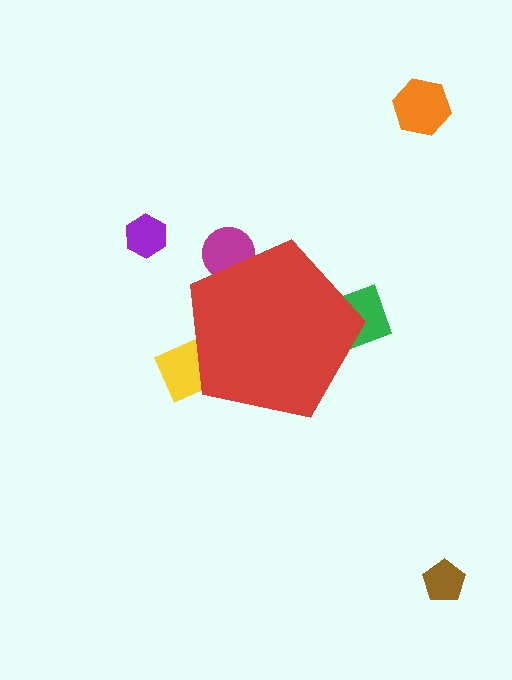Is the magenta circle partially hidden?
Yes, the magenta circle is partially hidden behind the red pentagon.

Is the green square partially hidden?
Yes, the green square is partially hidden behind the red pentagon.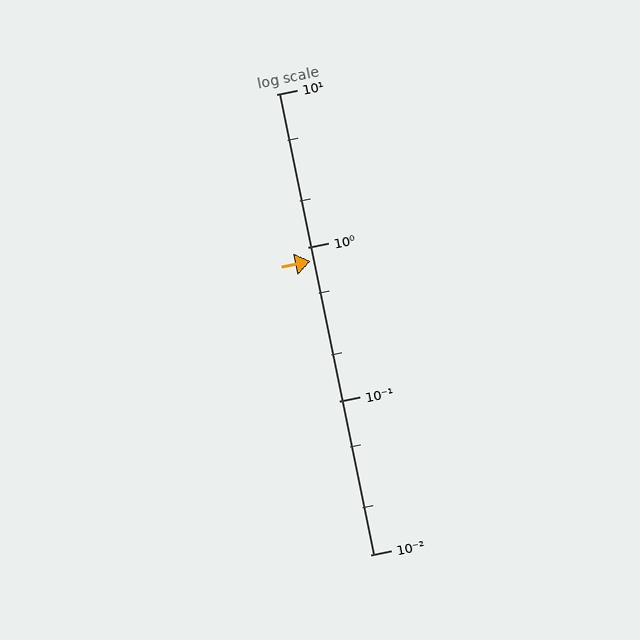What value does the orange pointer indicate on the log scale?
The pointer indicates approximately 0.82.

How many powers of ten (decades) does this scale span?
The scale spans 3 decades, from 0.01 to 10.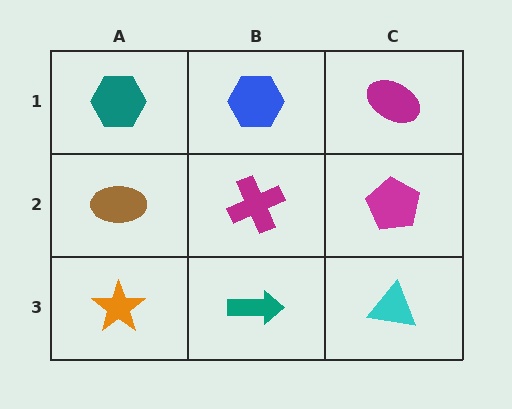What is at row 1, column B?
A blue hexagon.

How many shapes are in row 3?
3 shapes.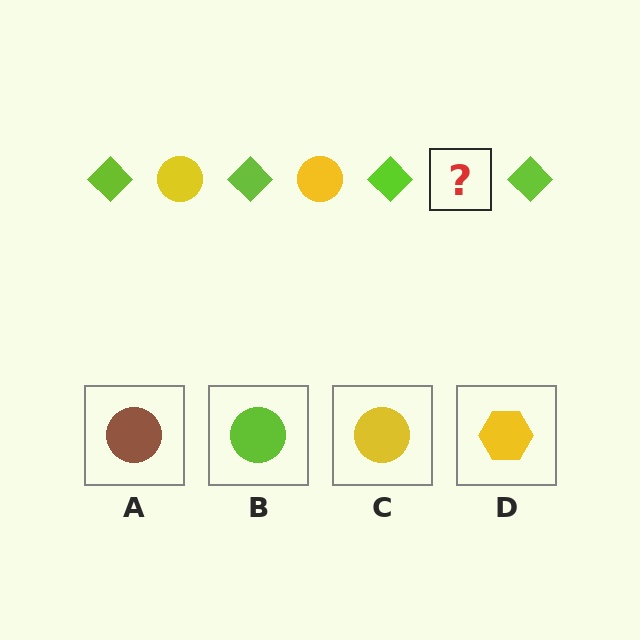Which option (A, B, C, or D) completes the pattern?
C.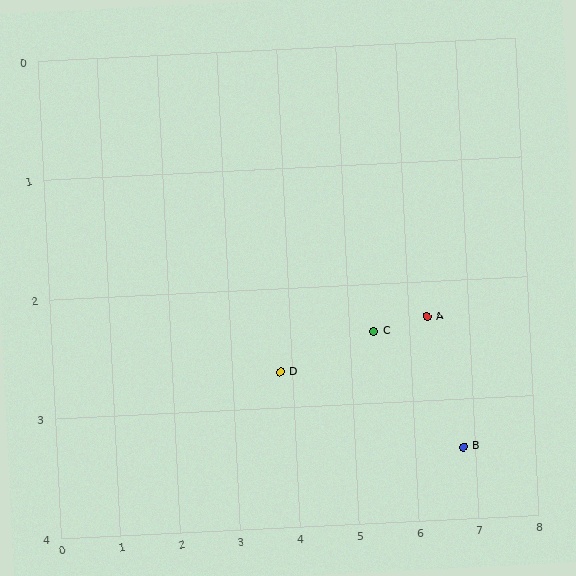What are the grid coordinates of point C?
Point C is at approximately (5.4, 2.4).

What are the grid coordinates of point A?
Point A is at approximately (6.3, 2.3).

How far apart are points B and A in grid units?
Points B and A are about 1.2 grid units apart.